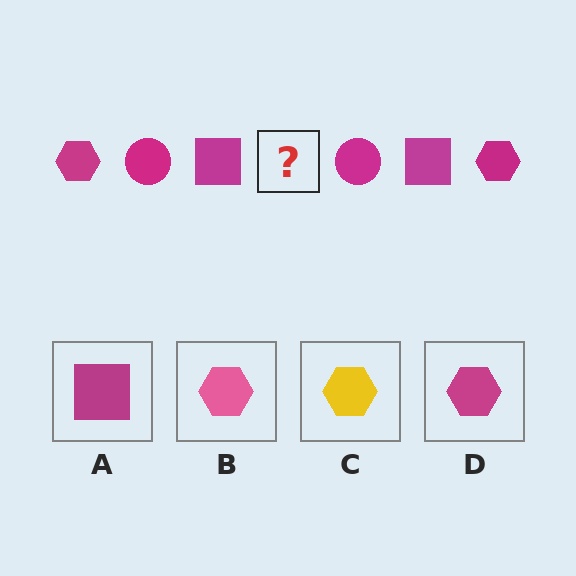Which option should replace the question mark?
Option D.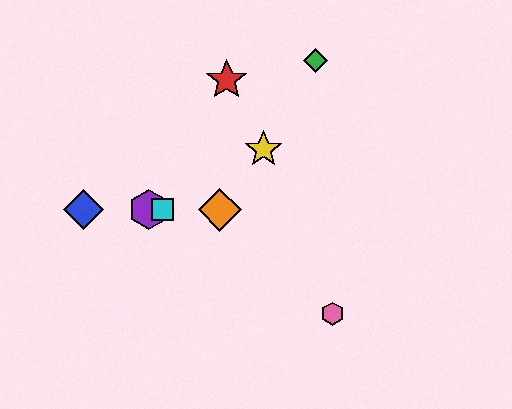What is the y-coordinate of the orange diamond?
The orange diamond is at y≈210.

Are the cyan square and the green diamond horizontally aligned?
No, the cyan square is at y≈210 and the green diamond is at y≈61.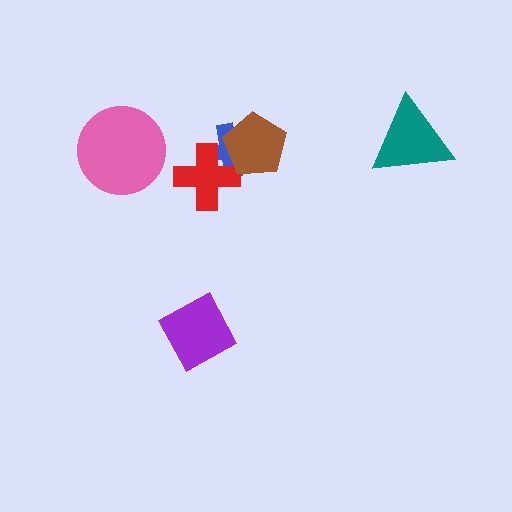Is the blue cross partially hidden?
Yes, it is partially covered by another shape.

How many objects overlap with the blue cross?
2 objects overlap with the blue cross.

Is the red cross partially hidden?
Yes, it is partially covered by another shape.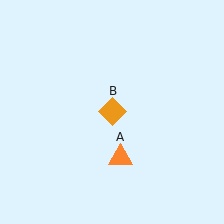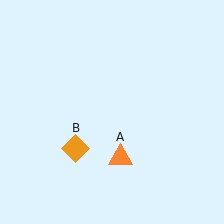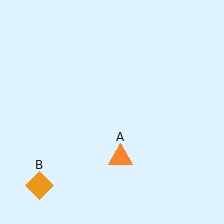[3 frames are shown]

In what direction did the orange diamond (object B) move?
The orange diamond (object B) moved down and to the left.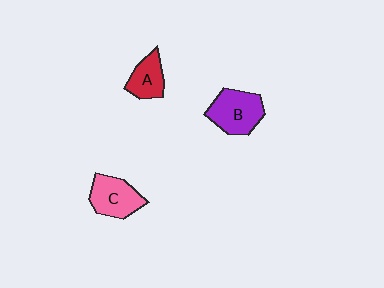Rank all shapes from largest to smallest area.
From largest to smallest: B (purple), C (pink), A (red).